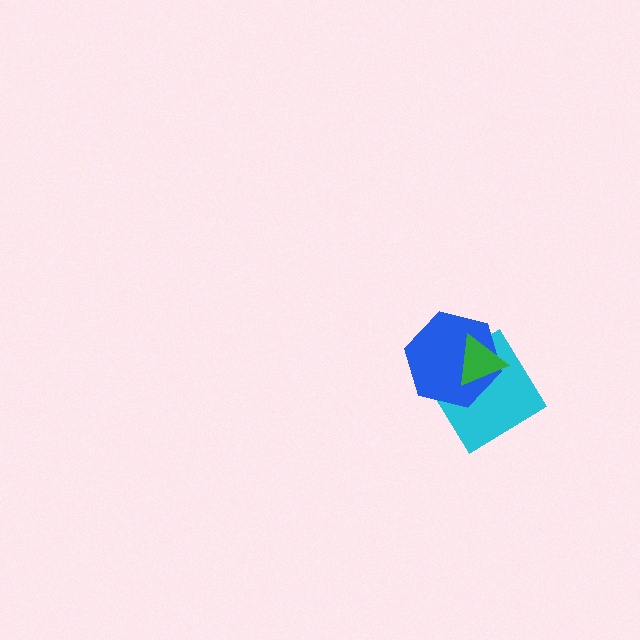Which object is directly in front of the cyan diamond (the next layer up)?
The blue hexagon is directly in front of the cyan diamond.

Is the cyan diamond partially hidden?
Yes, it is partially covered by another shape.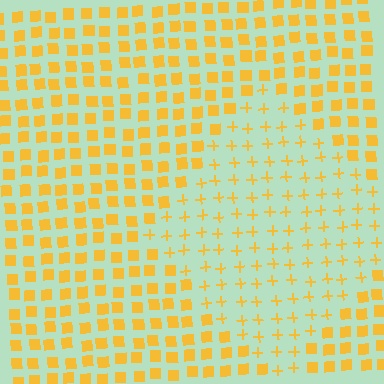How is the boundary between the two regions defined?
The boundary is defined by a change in element shape: plus signs inside vs. squares outside. All elements share the same color and spacing.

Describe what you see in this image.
The image is filled with small yellow elements arranged in a uniform grid. A diamond-shaped region contains plus signs, while the surrounding area contains squares. The boundary is defined purely by the change in element shape.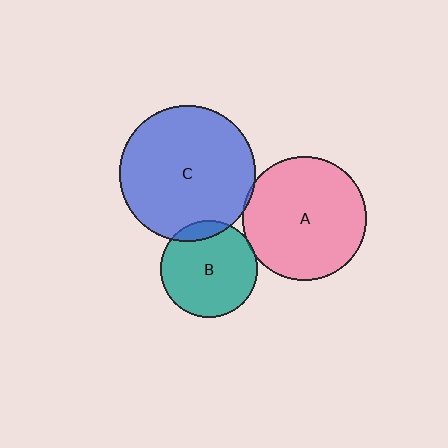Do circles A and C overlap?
Yes.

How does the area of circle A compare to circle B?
Approximately 1.7 times.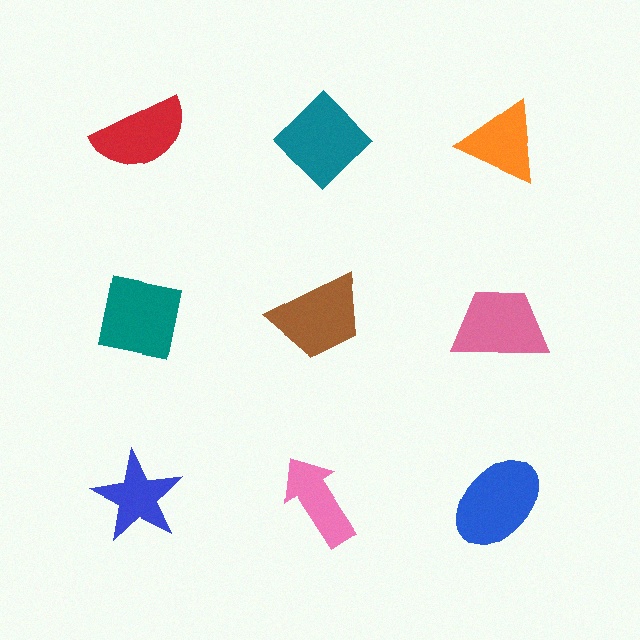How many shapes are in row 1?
3 shapes.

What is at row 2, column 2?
A brown trapezoid.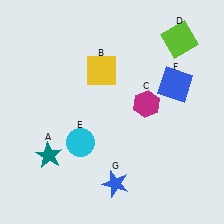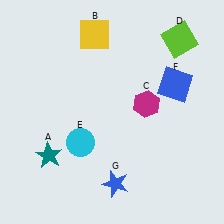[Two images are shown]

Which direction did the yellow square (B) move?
The yellow square (B) moved up.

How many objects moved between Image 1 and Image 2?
1 object moved between the two images.